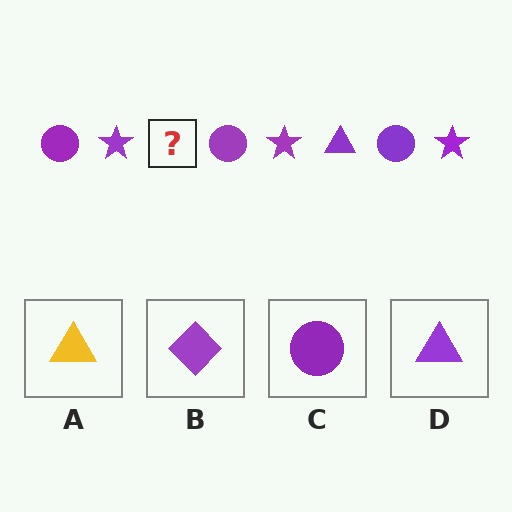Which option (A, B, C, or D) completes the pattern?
D.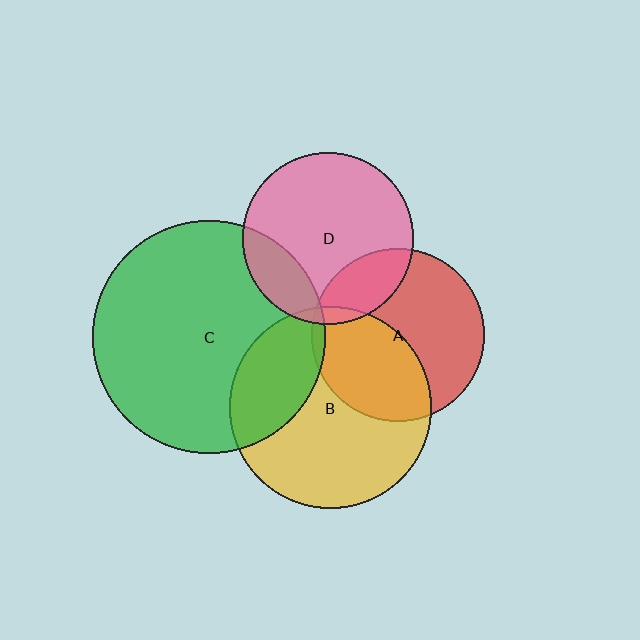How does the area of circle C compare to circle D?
Approximately 1.8 times.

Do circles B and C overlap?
Yes.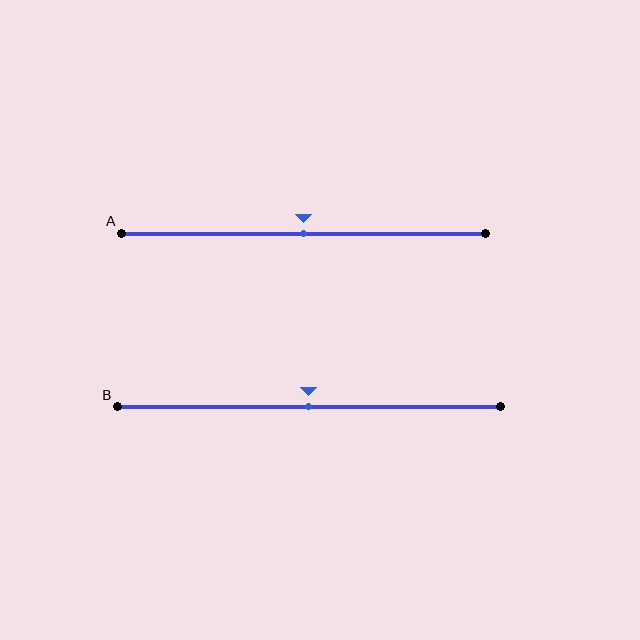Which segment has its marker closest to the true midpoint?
Segment A has its marker closest to the true midpoint.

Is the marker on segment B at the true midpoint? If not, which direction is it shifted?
Yes, the marker on segment B is at the true midpoint.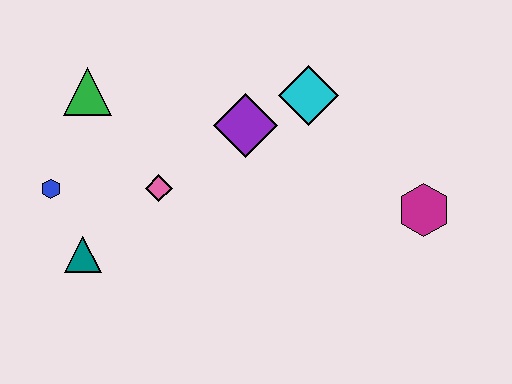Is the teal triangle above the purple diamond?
No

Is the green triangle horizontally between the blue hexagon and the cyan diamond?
Yes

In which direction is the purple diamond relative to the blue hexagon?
The purple diamond is to the right of the blue hexagon.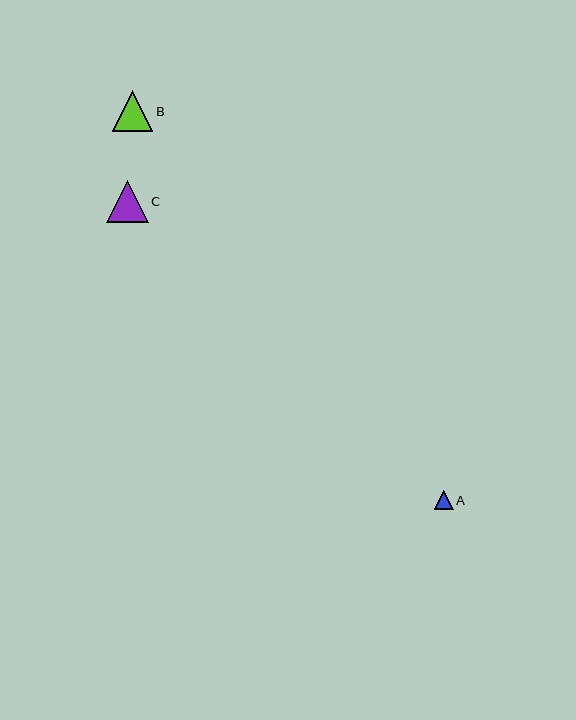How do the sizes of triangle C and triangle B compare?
Triangle C and triangle B are approximately the same size.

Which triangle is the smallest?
Triangle A is the smallest with a size of approximately 19 pixels.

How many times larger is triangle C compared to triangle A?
Triangle C is approximately 2.2 times the size of triangle A.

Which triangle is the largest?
Triangle C is the largest with a size of approximately 42 pixels.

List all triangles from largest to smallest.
From largest to smallest: C, B, A.